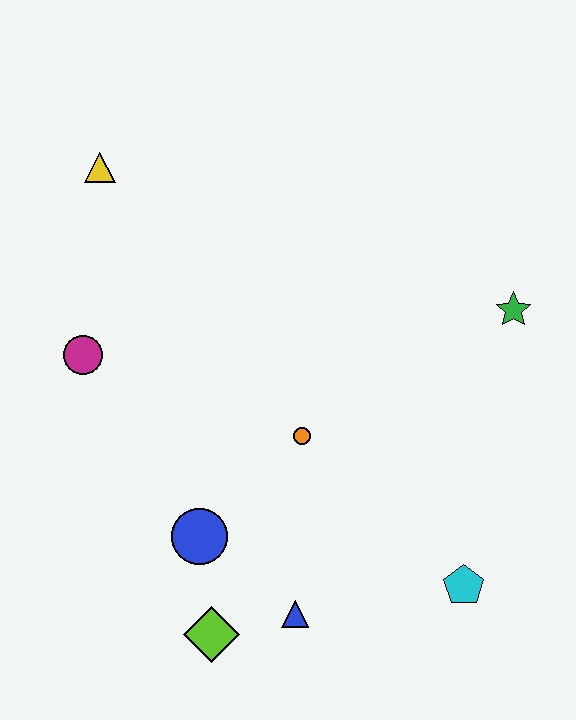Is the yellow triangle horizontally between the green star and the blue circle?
No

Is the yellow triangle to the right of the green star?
No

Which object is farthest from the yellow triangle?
The cyan pentagon is farthest from the yellow triangle.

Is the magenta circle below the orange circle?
No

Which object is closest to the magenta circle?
The yellow triangle is closest to the magenta circle.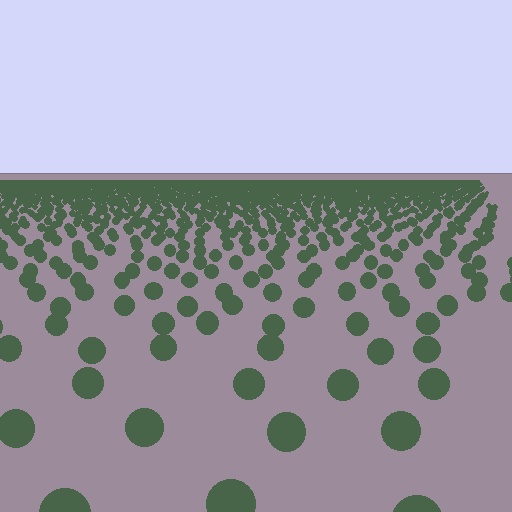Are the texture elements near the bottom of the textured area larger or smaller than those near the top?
Larger. Near the bottom, elements are closer to the viewer and appear at a bigger on-screen size.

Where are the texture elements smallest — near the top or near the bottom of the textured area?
Near the top.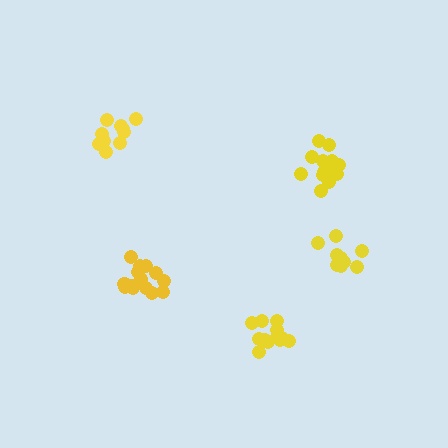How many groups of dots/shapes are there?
There are 5 groups.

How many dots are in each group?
Group 1: 14 dots, Group 2: 10 dots, Group 3: 15 dots, Group 4: 9 dots, Group 5: 14 dots (62 total).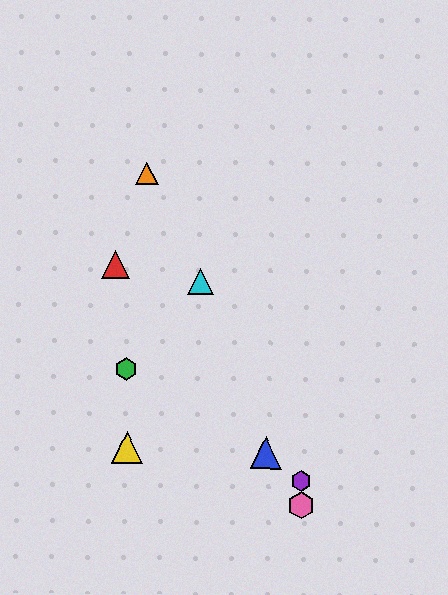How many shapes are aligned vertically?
2 shapes (the purple hexagon, the pink hexagon) are aligned vertically.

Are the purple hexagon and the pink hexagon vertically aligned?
Yes, both are at x≈301.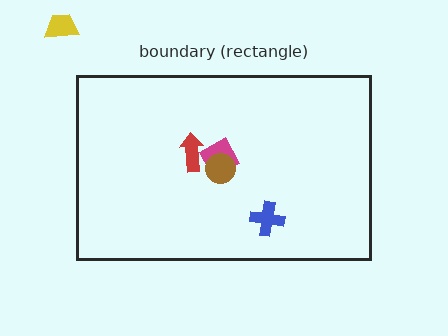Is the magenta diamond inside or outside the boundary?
Inside.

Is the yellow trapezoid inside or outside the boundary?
Outside.